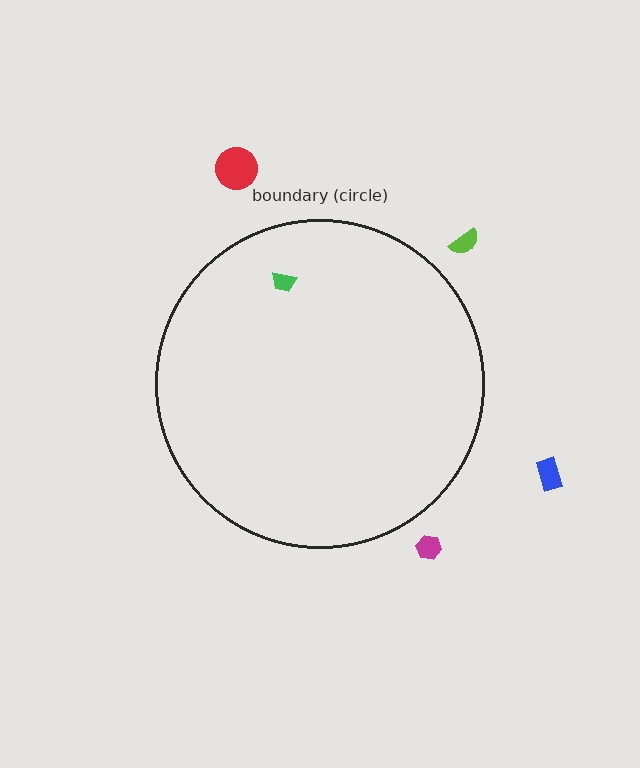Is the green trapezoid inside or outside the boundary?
Inside.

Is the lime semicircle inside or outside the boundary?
Outside.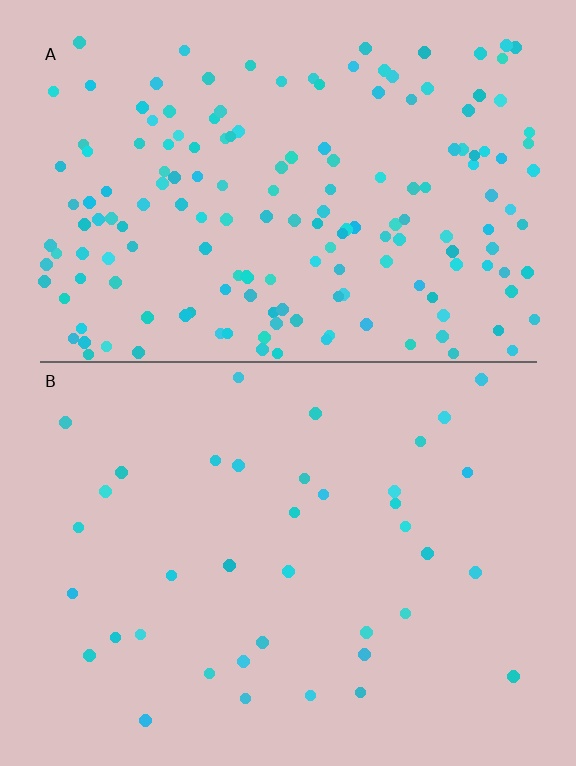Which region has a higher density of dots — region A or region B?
A (the top).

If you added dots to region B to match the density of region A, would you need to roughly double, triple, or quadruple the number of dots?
Approximately quadruple.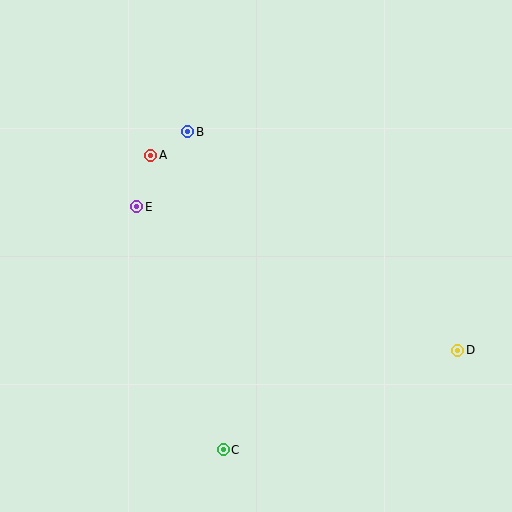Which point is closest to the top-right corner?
Point B is closest to the top-right corner.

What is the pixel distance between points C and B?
The distance between C and B is 320 pixels.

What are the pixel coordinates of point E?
Point E is at (137, 207).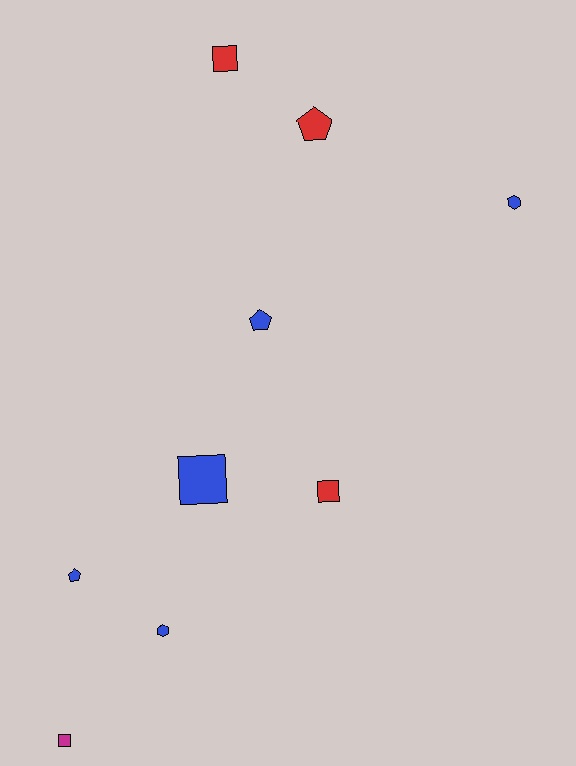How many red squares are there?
There are 2 red squares.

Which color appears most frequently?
Blue, with 5 objects.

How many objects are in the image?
There are 9 objects.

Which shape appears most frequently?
Square, with 4 objects.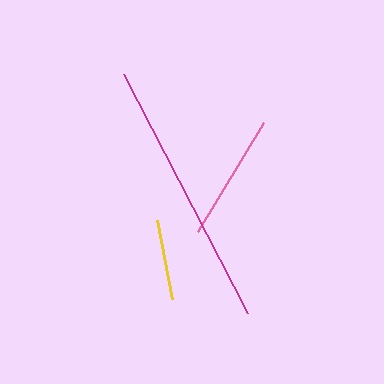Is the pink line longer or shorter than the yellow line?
The pink line is longer than the yellow line.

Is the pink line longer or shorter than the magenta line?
The magenta line is longer than the pink line.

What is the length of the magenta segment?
The magenta segment is approximately 269 pixels long.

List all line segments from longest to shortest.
From longest to shortest: magenta, pink, yellow.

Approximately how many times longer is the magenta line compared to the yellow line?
The magenta line is approximately 3.3 times the length of the yellow line.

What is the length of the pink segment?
The pink segment is approximately 127 pixels long.